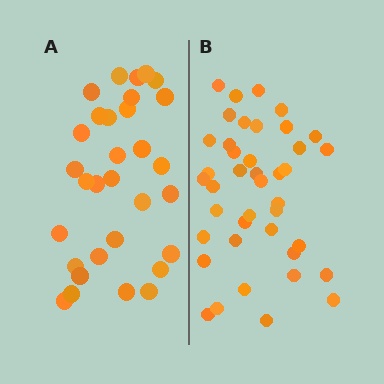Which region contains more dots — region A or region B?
Region B (the right region) has more dots.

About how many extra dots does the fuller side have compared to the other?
Region B has roughly 10 or so more dots than region A.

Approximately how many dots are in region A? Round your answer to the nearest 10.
About 30 dots. (The exact count is 31, which rounds to 30.)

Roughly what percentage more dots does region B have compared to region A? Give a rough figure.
About 30% more.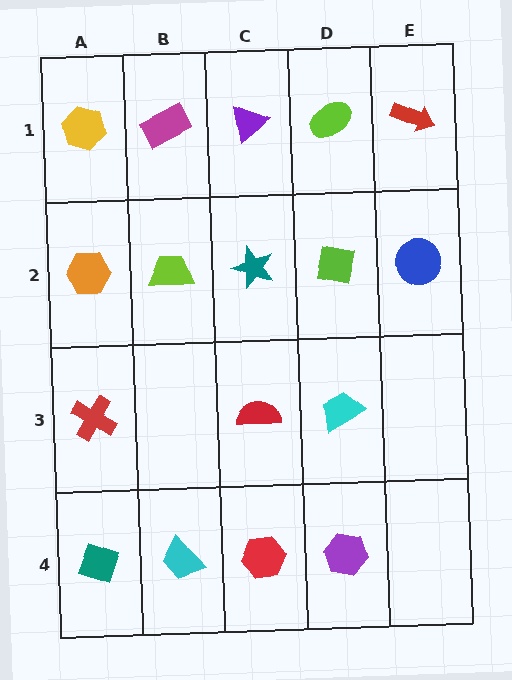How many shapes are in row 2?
5 shapes.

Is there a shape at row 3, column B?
No, that cell is empty.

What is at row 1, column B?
A magenta rectangle.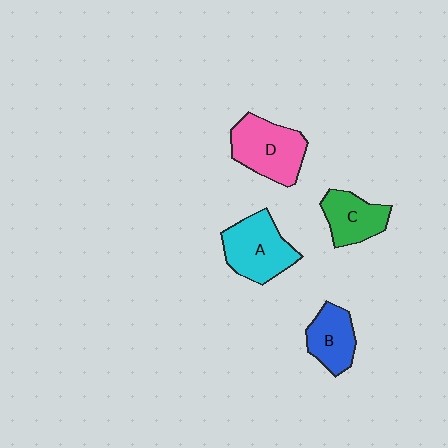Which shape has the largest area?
Shape D (pink).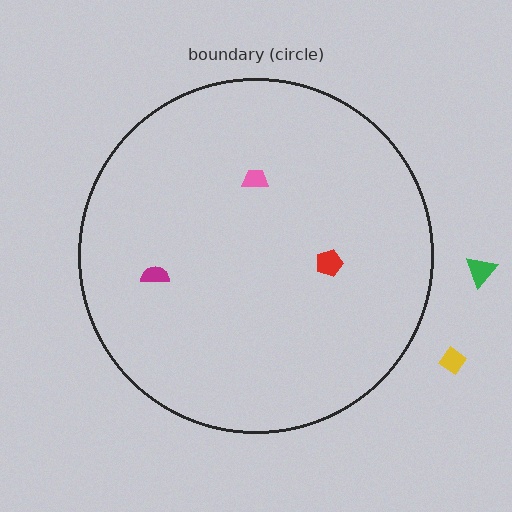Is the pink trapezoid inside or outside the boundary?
Inside.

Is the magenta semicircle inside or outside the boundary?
Inside.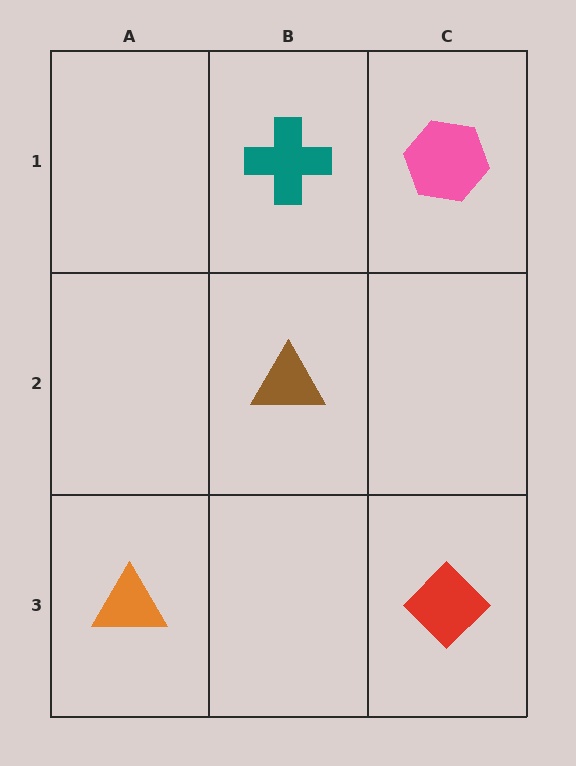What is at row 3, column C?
A red diamond.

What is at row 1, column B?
A teal cross.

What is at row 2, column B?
A brown triangle.